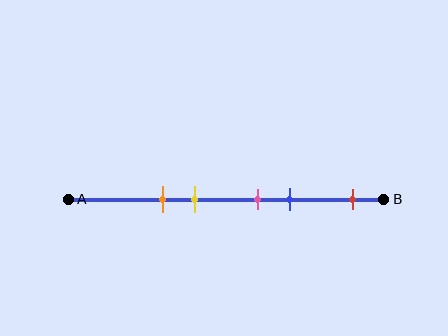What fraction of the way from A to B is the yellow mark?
The yellow mark is approximately 40% (0.4) of the way from A to B.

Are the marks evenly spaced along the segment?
No, the marks are not evenly spaced.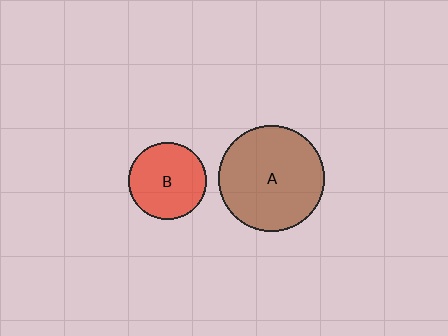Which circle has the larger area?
Circle A (brown).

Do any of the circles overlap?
No, none of the circles overlap.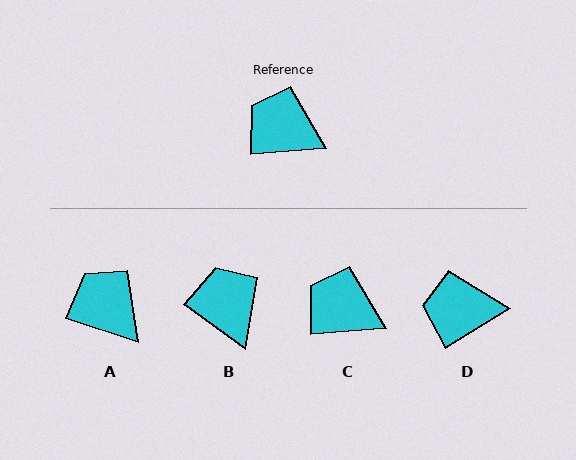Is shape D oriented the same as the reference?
No, it is off by about 28 degrees.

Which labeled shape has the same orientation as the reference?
C.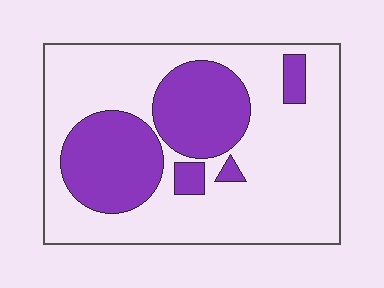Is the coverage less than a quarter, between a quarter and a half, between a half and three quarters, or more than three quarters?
Between a quarter and a half.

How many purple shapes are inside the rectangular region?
5.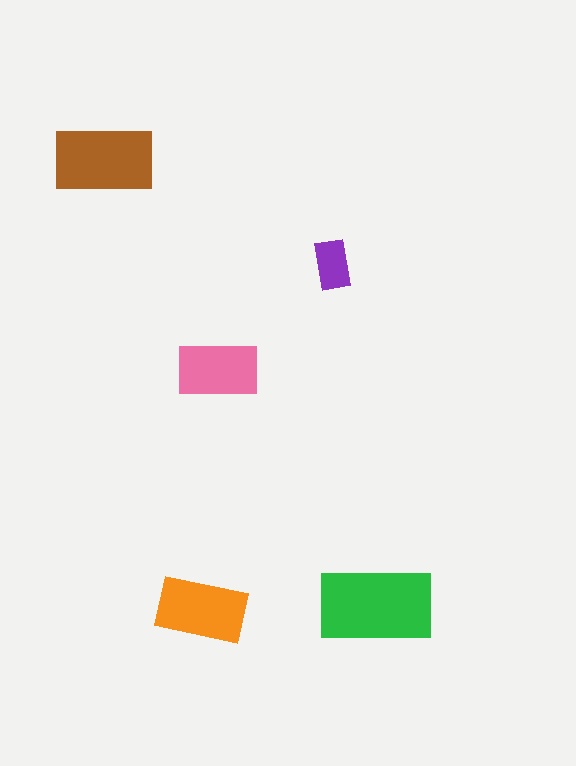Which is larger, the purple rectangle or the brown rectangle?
The brown one.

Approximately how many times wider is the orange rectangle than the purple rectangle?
About 2 times wider.